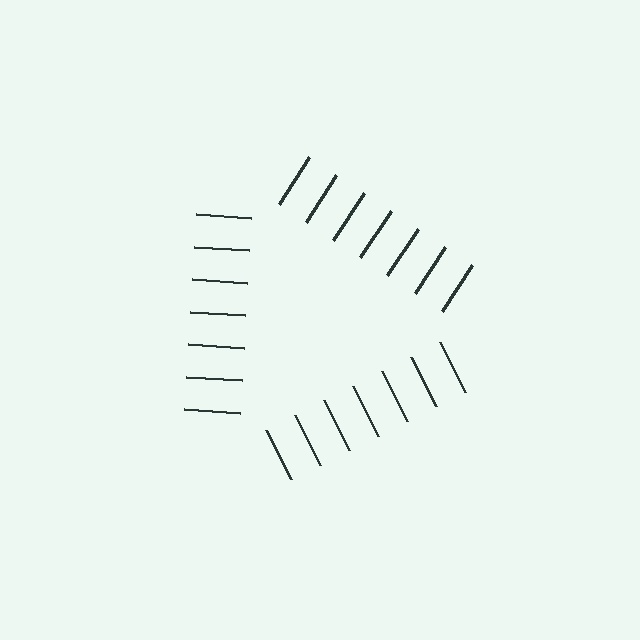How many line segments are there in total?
21 — 7 along each of the 3 edges.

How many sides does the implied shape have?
3 sides — the line-ends trace a triangle.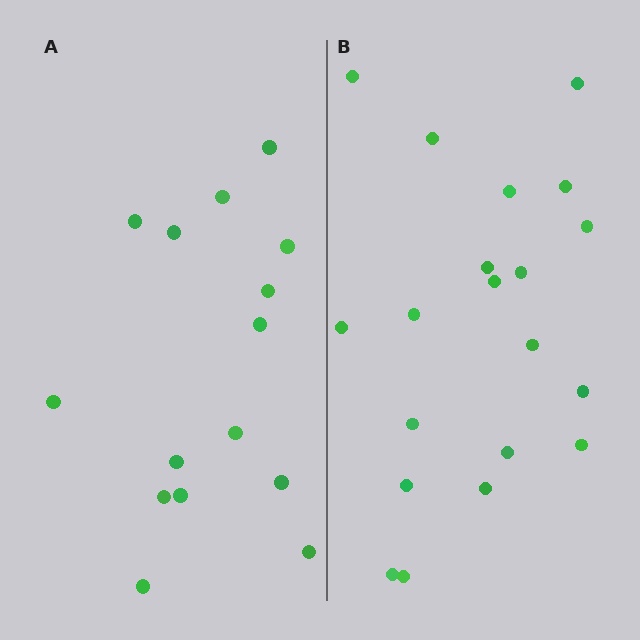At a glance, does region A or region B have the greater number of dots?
Region B (the right region) has more dots.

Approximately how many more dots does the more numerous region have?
Region B has about 5 more dots than region A.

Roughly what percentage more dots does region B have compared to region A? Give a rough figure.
About 35% more.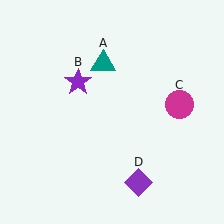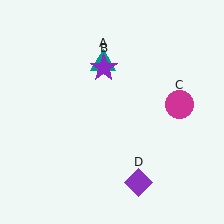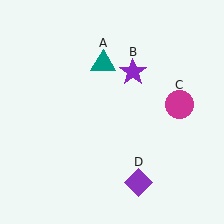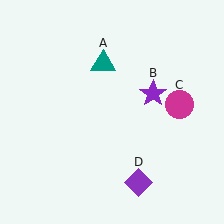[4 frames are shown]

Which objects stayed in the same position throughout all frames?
Teal triangle (object A) and magenta circle (object C) and purple diamond (object D) remained stationary.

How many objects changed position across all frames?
1 object changed position: purple star (object B).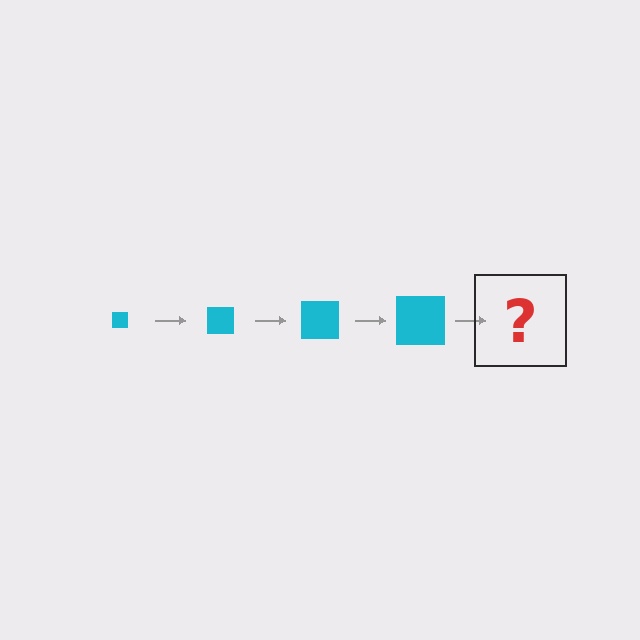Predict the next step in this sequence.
The next step is a cyan square, larger than the previous one.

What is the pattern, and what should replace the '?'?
The pattern is that the square gets progressively larger each step. The '?' should be a cyan square, larger than the previous one.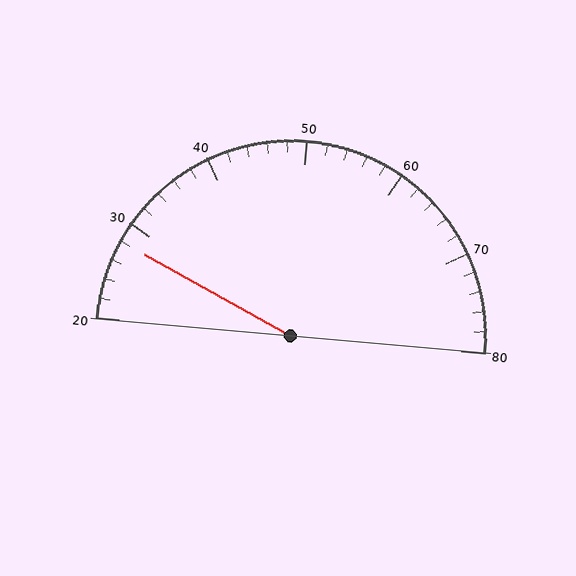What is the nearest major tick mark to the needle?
The nearest major tick mark is 30.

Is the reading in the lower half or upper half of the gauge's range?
The reading is in the lower half of the range (20 to 80).